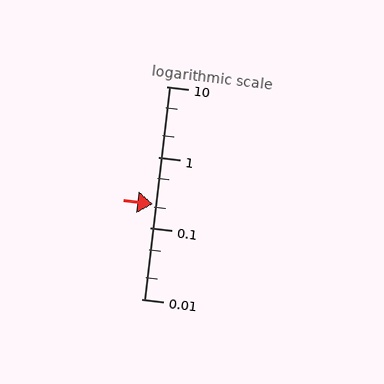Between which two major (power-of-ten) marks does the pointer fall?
The pointer is between 0.1 and 1.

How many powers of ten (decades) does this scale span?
The scale spans 3 decades, from 0.01 to 10.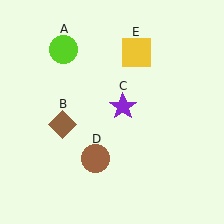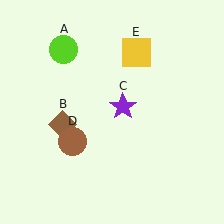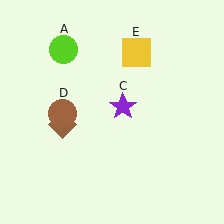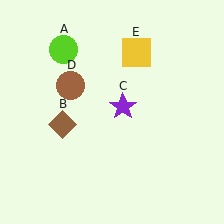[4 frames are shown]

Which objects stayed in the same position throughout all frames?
Lime circle (object A) and brown diamond (object B) and purple star (object C) and yellow square (object E) remained stationary.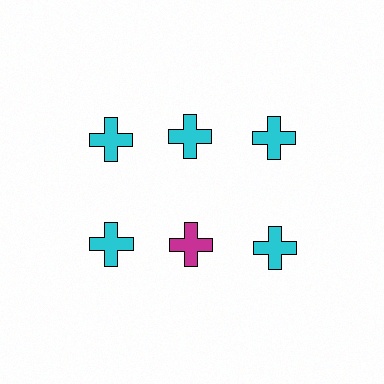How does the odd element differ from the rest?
It has a different color: magenta instead of cyan.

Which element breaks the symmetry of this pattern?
The magenta cross in the second row, second from left column breaks the symmetry. All other shapes are cyan crosses.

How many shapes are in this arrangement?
There are 6 shapes arranged in a grid pattern.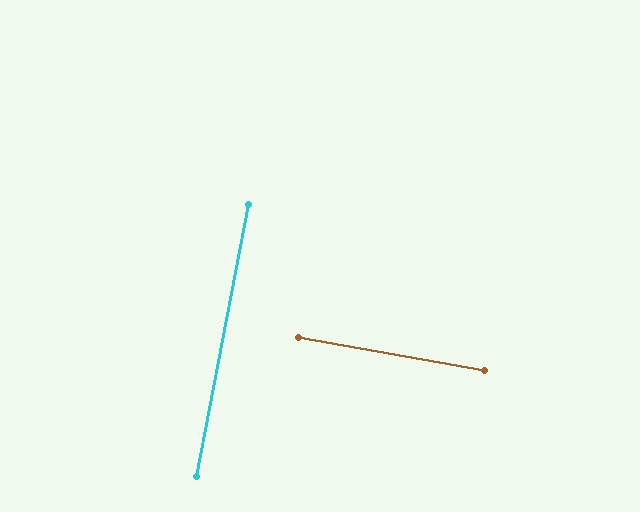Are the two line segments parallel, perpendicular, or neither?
Perpendicular — they meet at approximately 89°.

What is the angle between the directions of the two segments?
Approximately 89 degrees.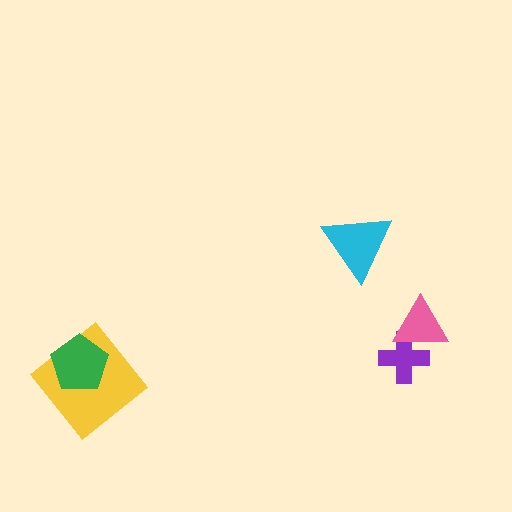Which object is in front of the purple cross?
The pink triangle is in front of the purple cross.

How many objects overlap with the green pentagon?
1 object overlaps with the green pentagon.